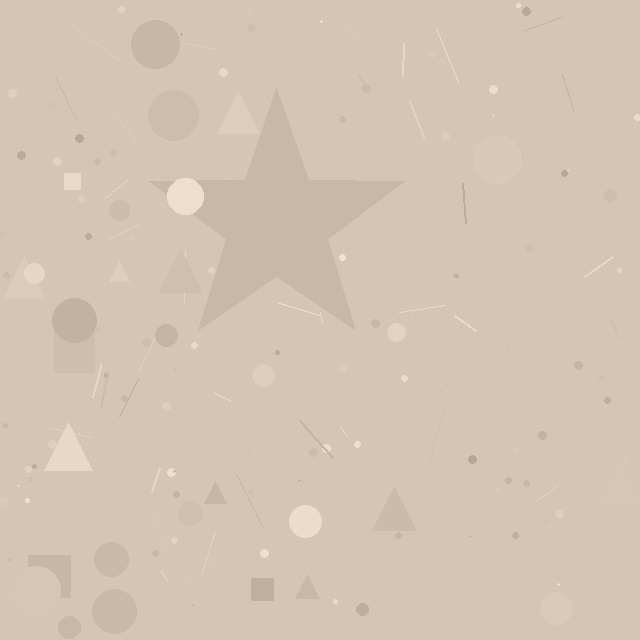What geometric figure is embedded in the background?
A star is embedded in the background.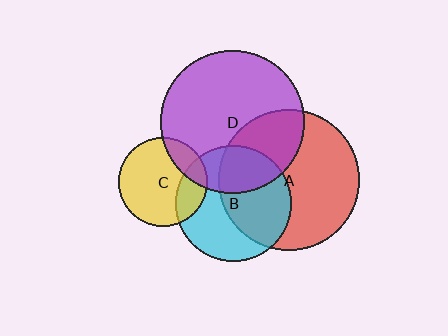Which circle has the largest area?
Circle D (purple).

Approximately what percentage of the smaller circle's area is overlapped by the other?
Approximately 30%.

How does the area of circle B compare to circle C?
Approximately 1.7 times.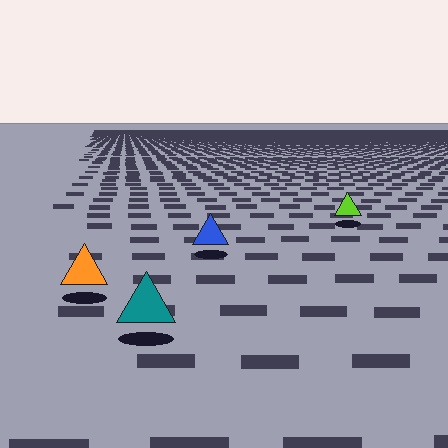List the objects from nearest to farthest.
From nearest to farthest: the teal triangle, the orange triangle, the blue triangle, the lime triangle.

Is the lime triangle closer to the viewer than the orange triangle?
No. The orange triangle is closer — you can tell from the texture gradient: the ground texture is coarser near it.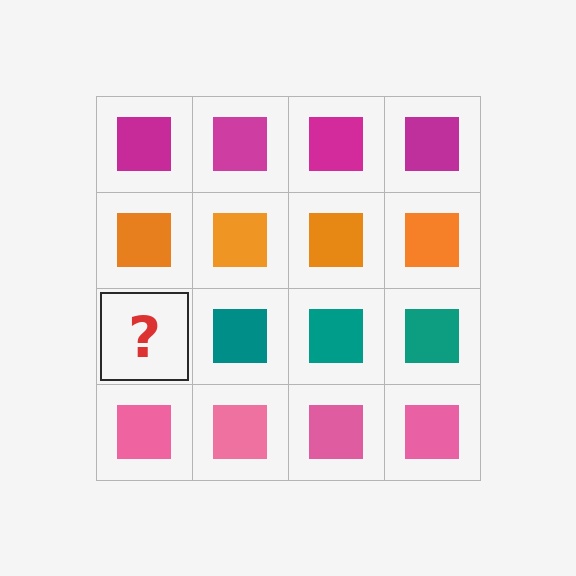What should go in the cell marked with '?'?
The missing cell should contain a teal square.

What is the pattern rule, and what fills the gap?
The rule is that each row has a consistent color. The gap should be filled with a teal square.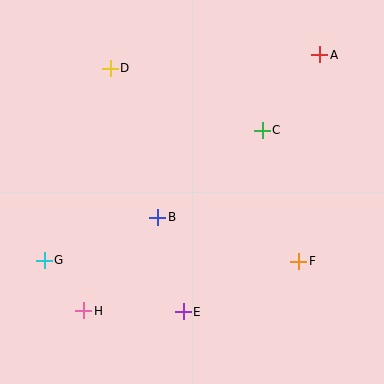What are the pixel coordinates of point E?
Point E is at (183, 312).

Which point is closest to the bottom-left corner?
Point H is closest to the bottom-left corner.